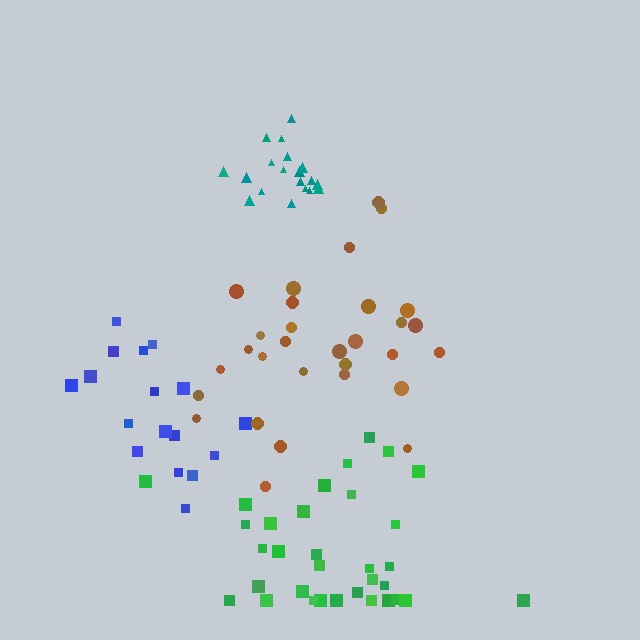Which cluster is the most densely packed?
Teal.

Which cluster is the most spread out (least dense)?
Brown.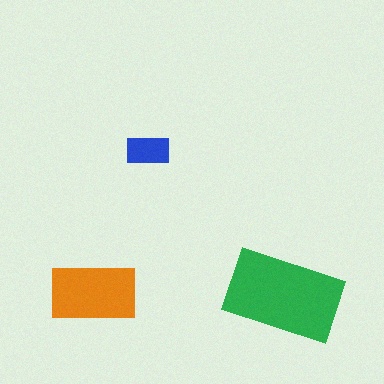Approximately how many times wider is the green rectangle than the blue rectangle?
About 2.5 times wider.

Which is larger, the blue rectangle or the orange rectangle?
The orange one.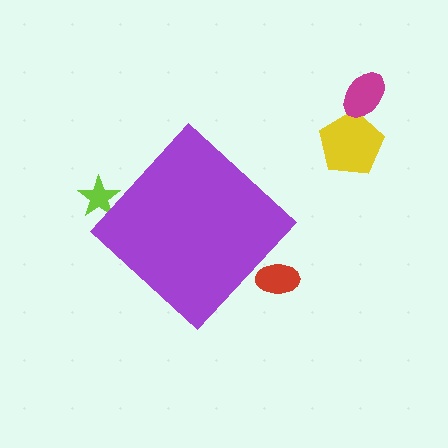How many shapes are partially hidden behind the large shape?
2 shapes are partially hidden.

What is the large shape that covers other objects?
A purple diamond.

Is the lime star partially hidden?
Yes, the lime star is partially hidden behind the purple diamond.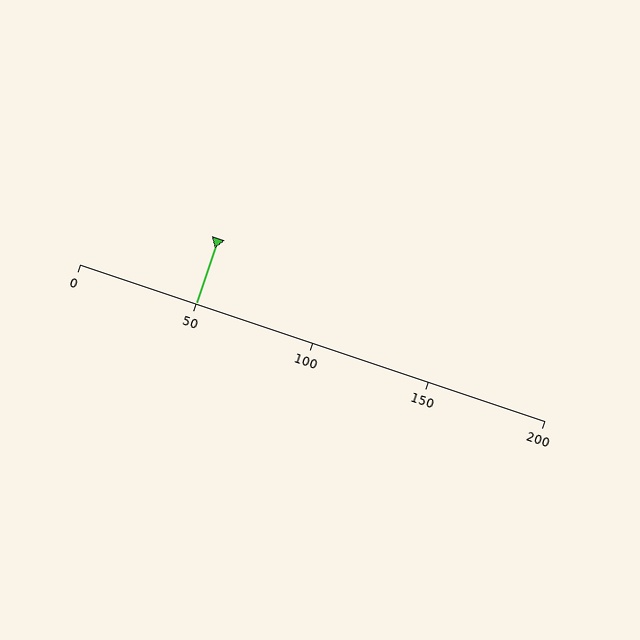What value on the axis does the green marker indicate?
The marker indicates approximately 50.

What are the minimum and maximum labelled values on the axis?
The axis runs from 0 to 200.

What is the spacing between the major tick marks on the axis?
The major ticks are spaced 50 apart.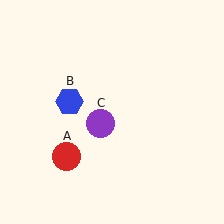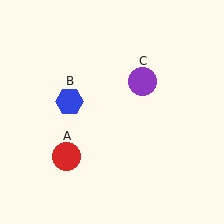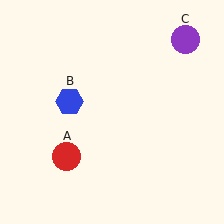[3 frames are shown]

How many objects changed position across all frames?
1 object changed position: purple circle (object C).